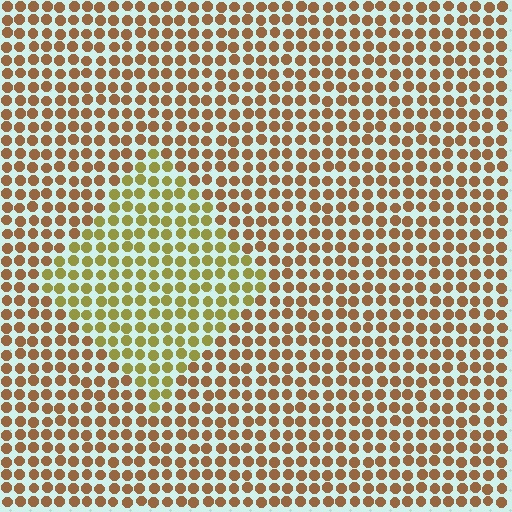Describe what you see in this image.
The image is filled with small brown elements in a uniform arrangement. A diamond-shaped region is visible where the elements are tinted to a slightly different hue, forming a subtle color boundary.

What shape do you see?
I see a diamond.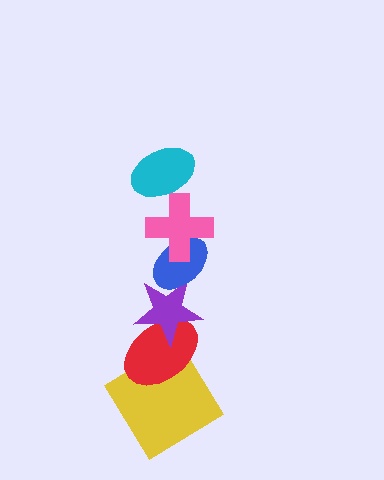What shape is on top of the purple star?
The blue ellipse is on top of the purple star.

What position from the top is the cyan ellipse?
The cyan ellipse is 1st from the top.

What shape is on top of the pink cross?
The cyan ellipse is on top of the pink cross.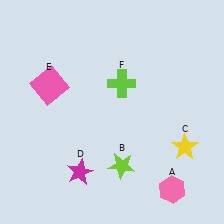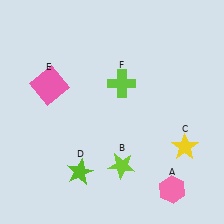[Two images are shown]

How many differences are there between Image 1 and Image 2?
There is 1 difference between the two images.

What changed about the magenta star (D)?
In Image 1, D is magenta. In Image 2, it changed to lime.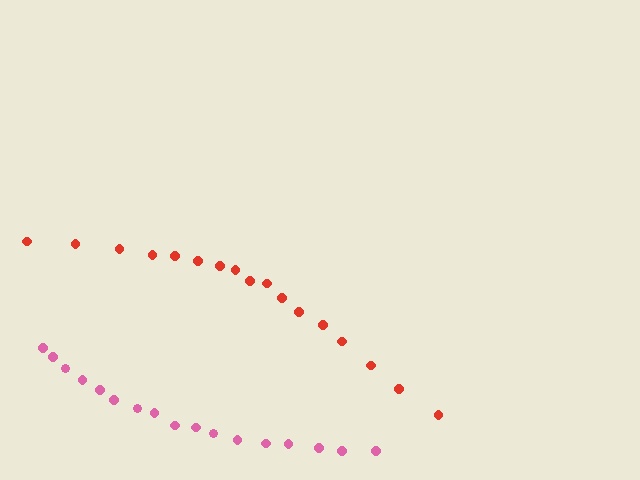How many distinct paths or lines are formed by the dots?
There are 2 distinct paths.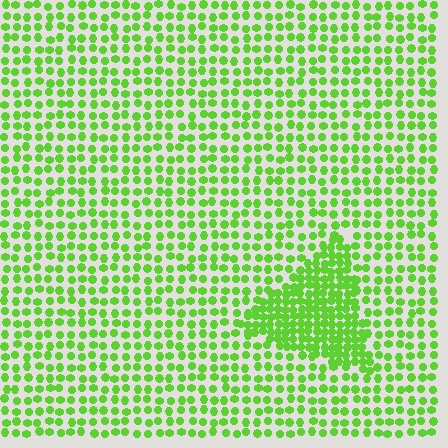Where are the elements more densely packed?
The elements are more densely packed inside the triangle boundary.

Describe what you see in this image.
The image contains small lime elements arranged at two different densities. A triangle-shaped region is visible where the elements are more densely packed than the surrounding area.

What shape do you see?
I see a triangle.